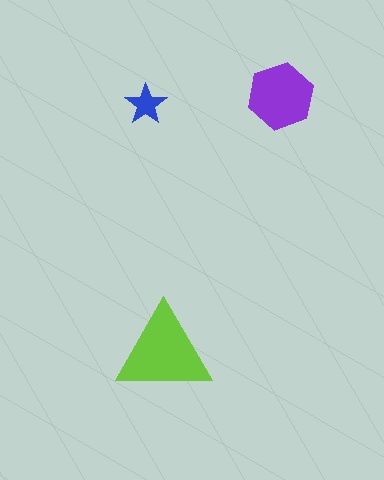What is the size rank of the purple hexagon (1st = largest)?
2nd.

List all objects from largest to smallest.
The lime triangle, the purple hexagon, the blue star.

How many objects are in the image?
There are 3 objects in the image.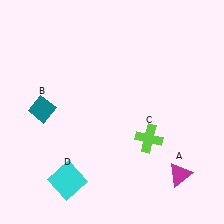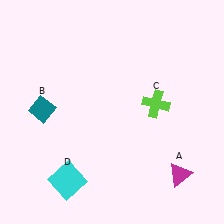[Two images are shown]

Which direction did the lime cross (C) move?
The lime cross (C) moved up.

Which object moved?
The lime cross (C) moved up.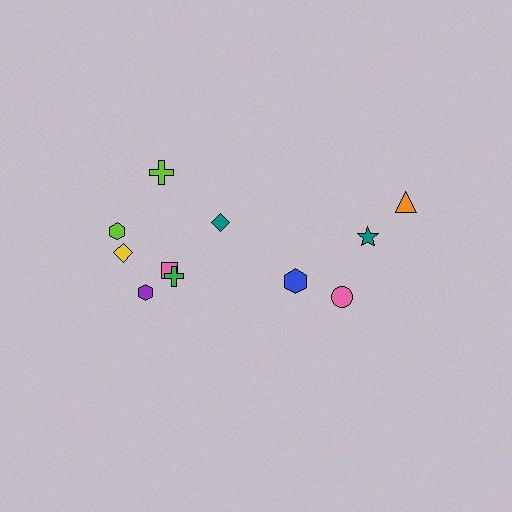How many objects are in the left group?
There are 7 objects.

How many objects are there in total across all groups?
There are 11 objects.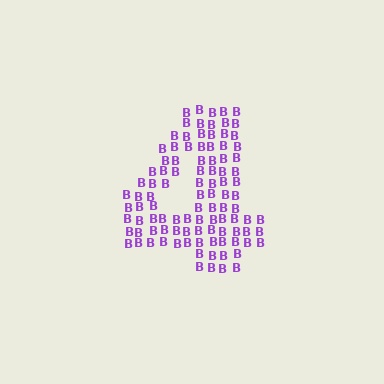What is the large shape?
The large shape is the digit 4.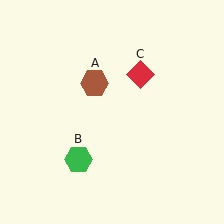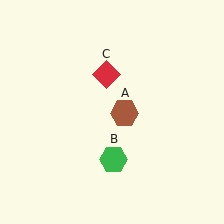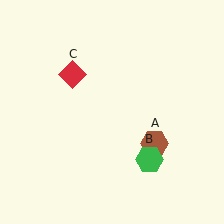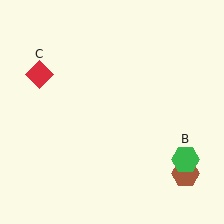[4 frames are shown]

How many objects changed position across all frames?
3 objects changed position: brown hexagon (object A), green hexagon (object B), red diamond (object C).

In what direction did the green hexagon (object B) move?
The green hexagon (object B) moved right.